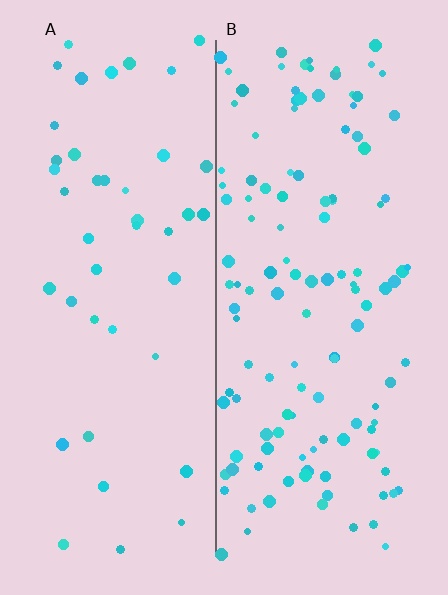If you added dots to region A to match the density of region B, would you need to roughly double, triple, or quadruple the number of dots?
Approximately triple.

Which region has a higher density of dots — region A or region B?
B (the right).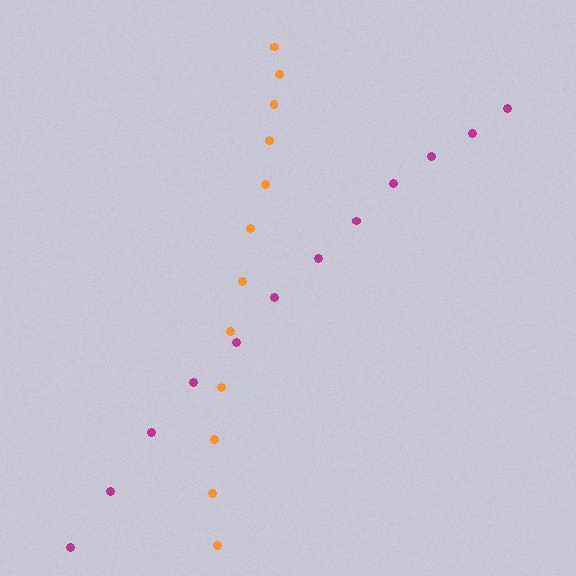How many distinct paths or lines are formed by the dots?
There are 2 distinct paths.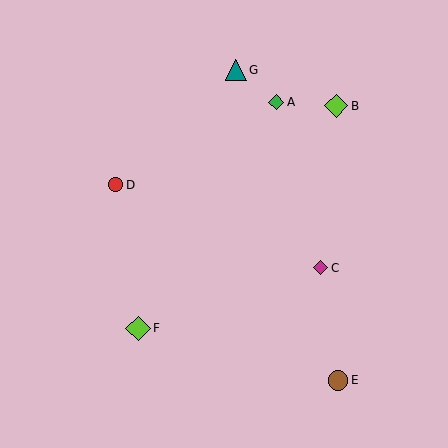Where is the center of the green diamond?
The center of the green diamond is at (276, 102).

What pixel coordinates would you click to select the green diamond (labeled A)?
Click at (276, 102) to select the green diamond A.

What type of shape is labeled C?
Shape C is a magenta diamond.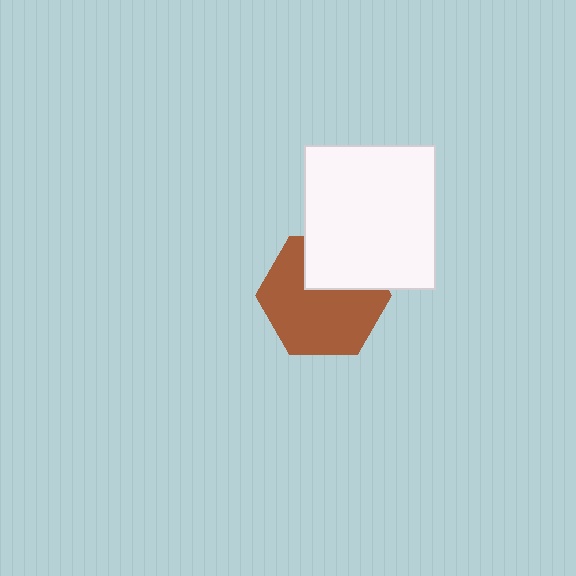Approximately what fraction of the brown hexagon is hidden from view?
Roughly 31% of the brown hexagon is hidden behind the white rectangle.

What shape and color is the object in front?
The object in front is a white rectangle.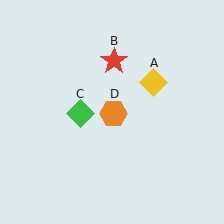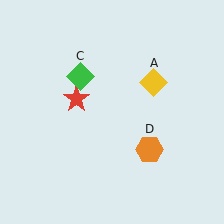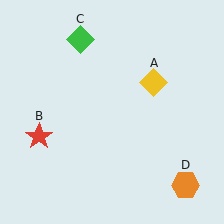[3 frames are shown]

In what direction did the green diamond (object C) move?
The green diamond (object C) moved up.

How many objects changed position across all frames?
3 objects changed position: red star (object B), green diamond (object C), orange hexagon (object D).